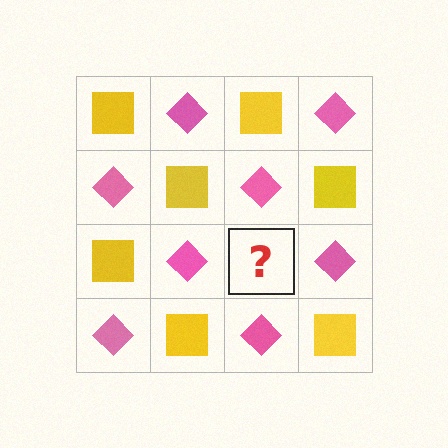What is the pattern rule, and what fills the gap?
The rule is that it alternates yellow square and pink diamond in a checkerboard pattern. The gap should be filled with a yellow square.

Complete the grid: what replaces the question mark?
The question mark should be replaced with a yellow square.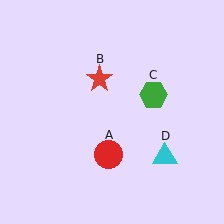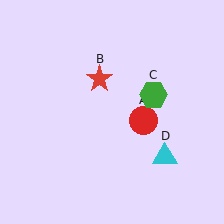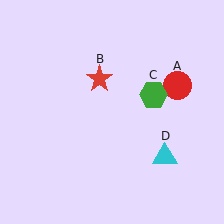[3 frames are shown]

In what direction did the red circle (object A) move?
The red circle (object A) moved up and to the right.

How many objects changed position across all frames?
1 object changed position: red circle (object A).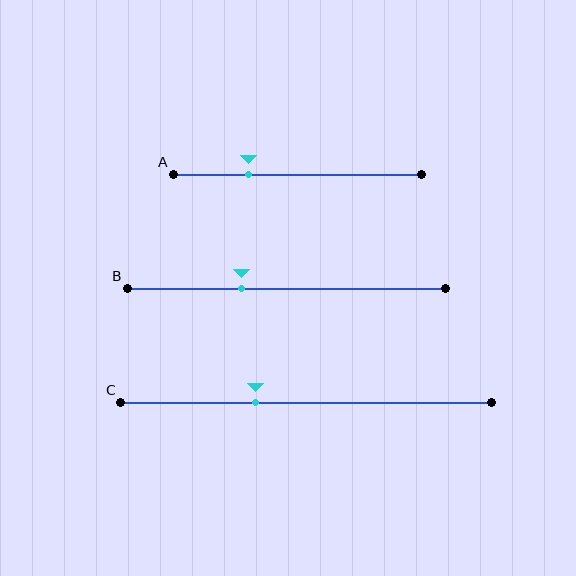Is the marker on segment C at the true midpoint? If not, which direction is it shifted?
No, the marker on segment C is shifted to the left by about 14% of the segment length.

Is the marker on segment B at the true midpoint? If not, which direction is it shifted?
No, the marker on segment B is shifted to the left by about 14% of the segment length.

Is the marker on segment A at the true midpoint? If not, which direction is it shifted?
No, the marker on segment A is shifted to the left by about 19% of the segment length.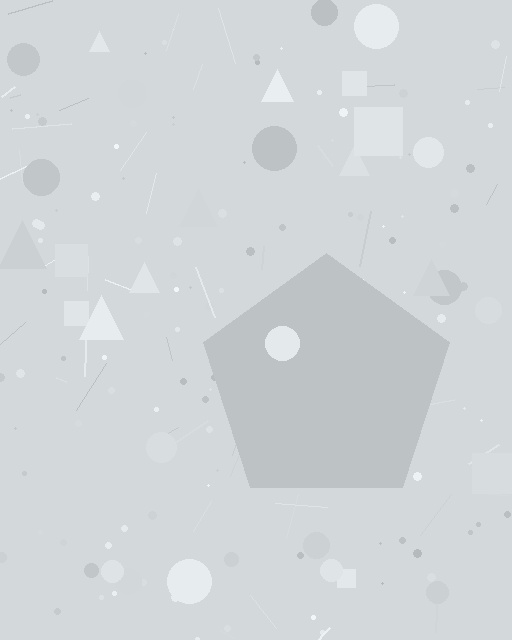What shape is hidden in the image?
A pentagon is hidden in the image.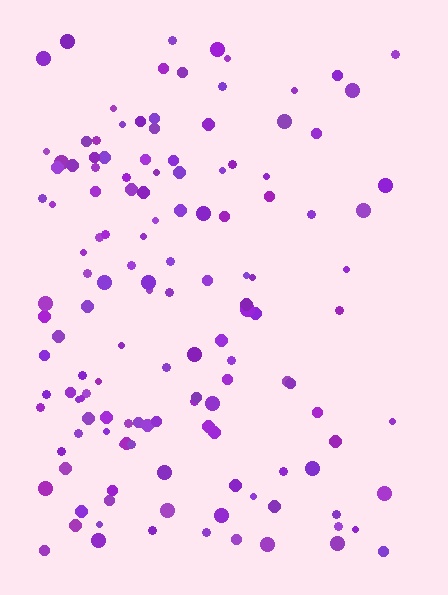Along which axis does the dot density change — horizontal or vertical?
Horizontal.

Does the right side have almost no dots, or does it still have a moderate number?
Still a moderate number, just noticeably fewer than the left.